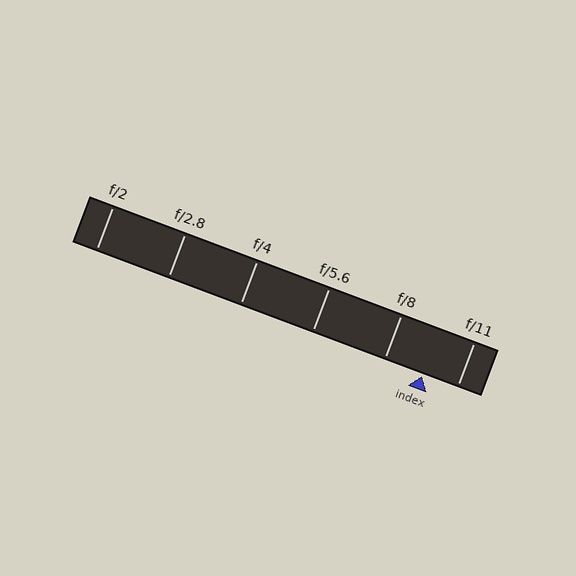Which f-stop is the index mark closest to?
The index mark is closest to f/11.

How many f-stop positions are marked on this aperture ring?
There are 6 f-stop positions marked.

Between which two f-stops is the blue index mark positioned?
The index mark is between f/8 and f/11.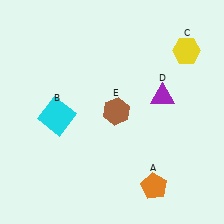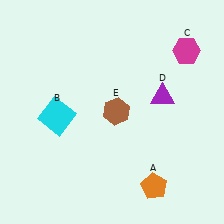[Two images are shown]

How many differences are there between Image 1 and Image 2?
There is 1 difference between the two images.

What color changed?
The hexagon (C) changed from yellow in Image 1 to magenta in Image 2.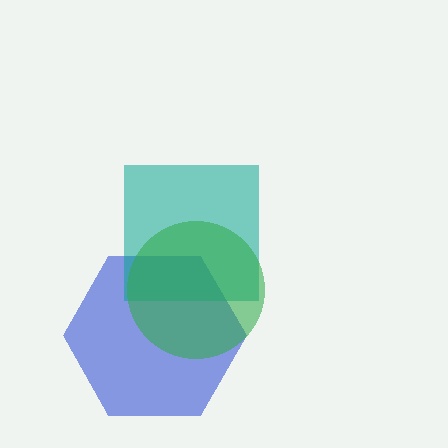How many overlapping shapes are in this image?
There are 3 overlapping shapes in the image.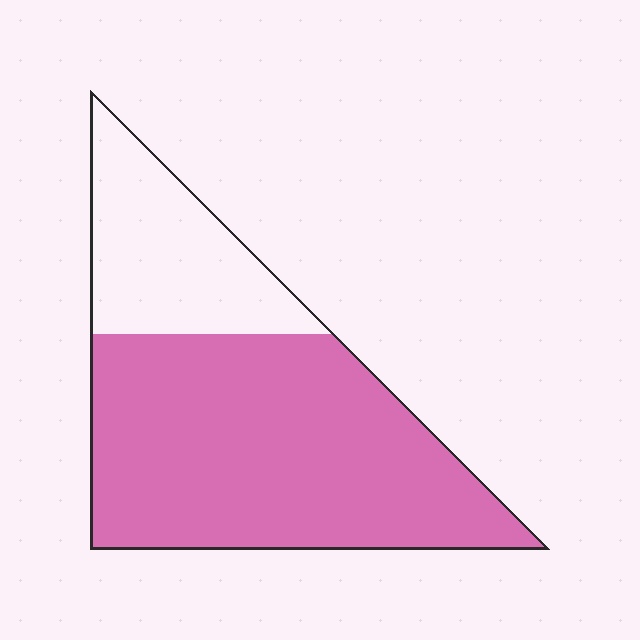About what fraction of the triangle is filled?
About three quarters (3/4).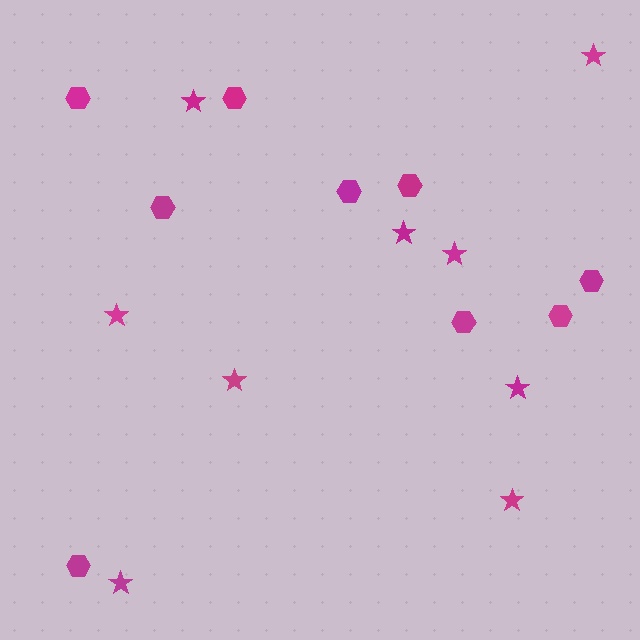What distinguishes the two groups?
There are 2 groups: one group of hexagons (9) and one group of stars (9).